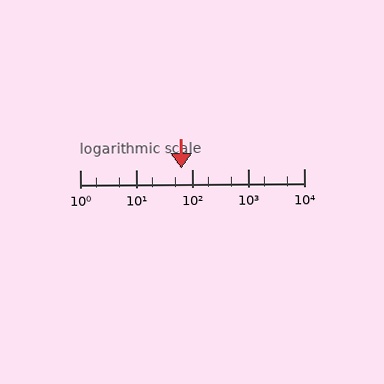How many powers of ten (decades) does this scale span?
The scale spans 4 decades, from 1 to 10000.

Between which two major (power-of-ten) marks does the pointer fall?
The pointer is between 10 and 100.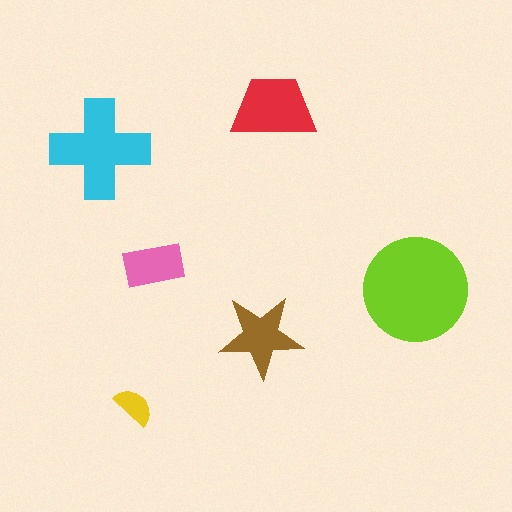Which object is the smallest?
The yellow semicircle.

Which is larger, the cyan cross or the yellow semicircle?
The cyan cross.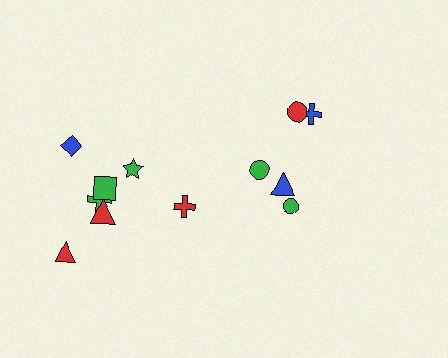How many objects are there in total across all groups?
There are 12 objects.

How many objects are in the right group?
There are 5 objects.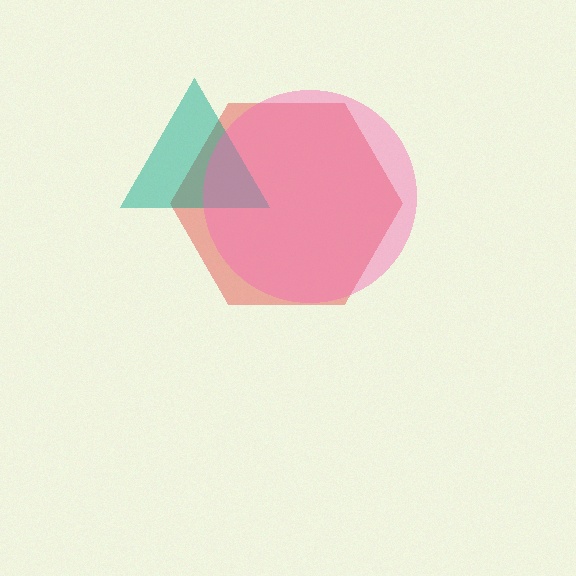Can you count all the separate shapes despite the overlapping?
Yes, there are 3 separate shapes.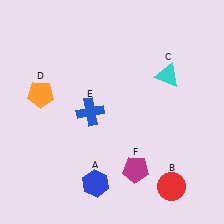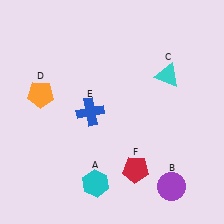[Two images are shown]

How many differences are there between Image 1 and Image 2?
There are 3 differences between the two images.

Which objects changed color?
A changed from blue to cyan. B changed from red to purple. F changed from magenta to red.